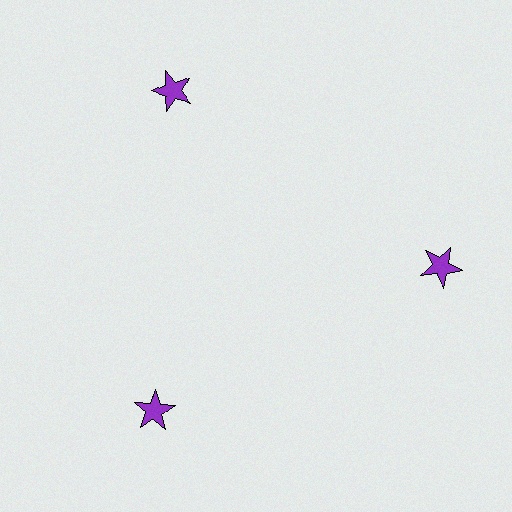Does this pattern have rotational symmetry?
Yes, this pattern has 3-fold rotational symmetry. It looks the same after rotating 120 degrees around the center.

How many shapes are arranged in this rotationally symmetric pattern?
There are 3 shapes, arranged in 3 groups of 1.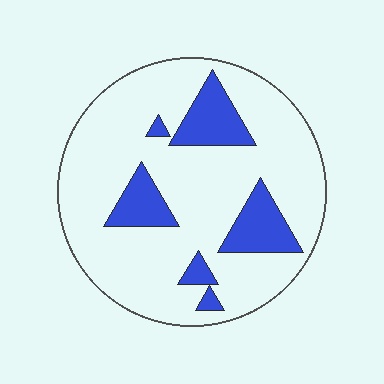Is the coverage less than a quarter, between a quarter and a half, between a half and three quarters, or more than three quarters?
Less than a quarter.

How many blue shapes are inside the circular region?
6.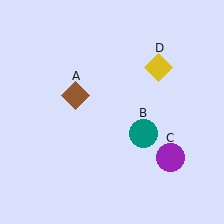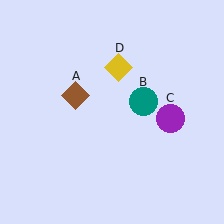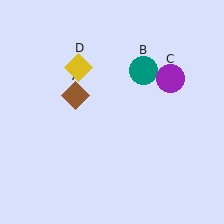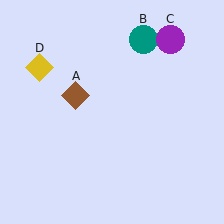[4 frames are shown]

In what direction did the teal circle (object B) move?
The teal circle (object B) moved up.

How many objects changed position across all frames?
3 objects changed position: teal circle (object B), purple circle (object C), yellow diamond (object D).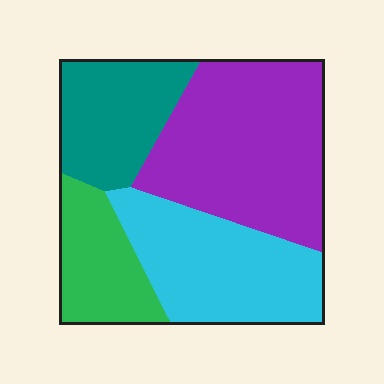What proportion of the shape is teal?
Teal takes up less than a quarter of the shape.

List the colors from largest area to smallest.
From largest to smallest: purple, cyan, teal, green.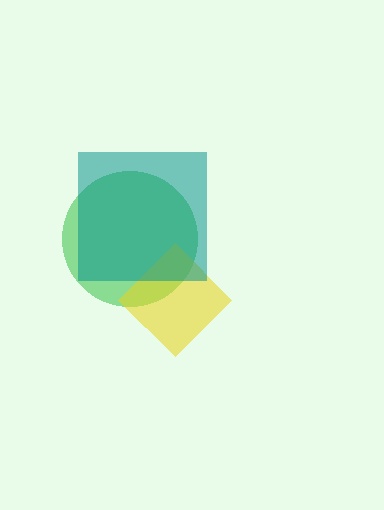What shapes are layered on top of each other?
The layered shapes are: a green circle, a yellow diamond, a teal square.